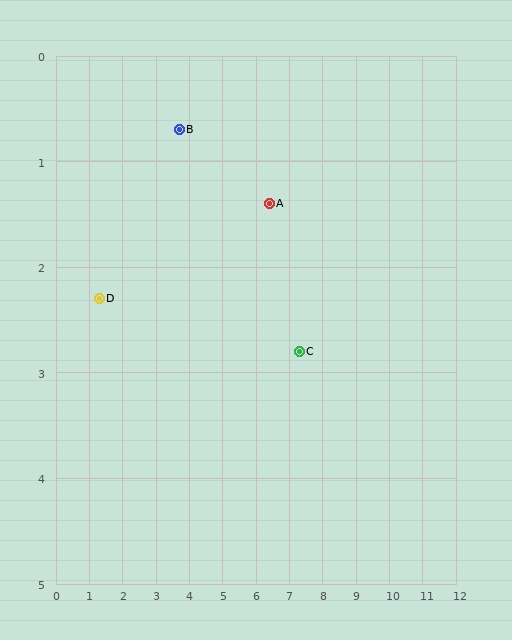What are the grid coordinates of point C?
Point C is at approximately (7.3, 2.8).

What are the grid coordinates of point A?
Point A is at approximately (6.4, 1.4).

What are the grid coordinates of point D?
Point D is at approximately (1.3, 2.3).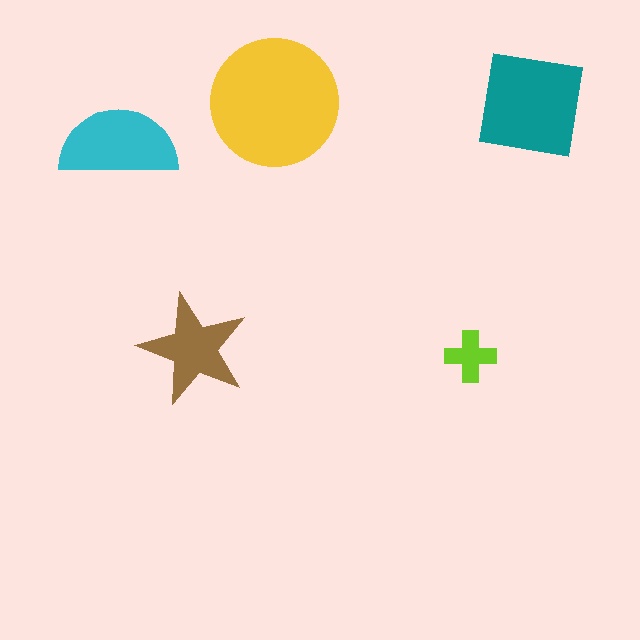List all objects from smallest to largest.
The lime cross, the brown star, the cyan semicircle, the teal square, the yellow circle.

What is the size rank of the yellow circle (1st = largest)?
1st.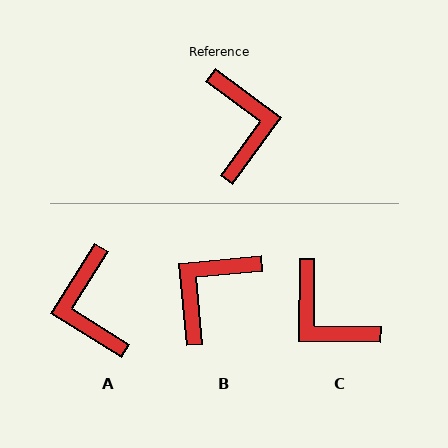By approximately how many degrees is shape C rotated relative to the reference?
Approximately 144 degrees clockwise.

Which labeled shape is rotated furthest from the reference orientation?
A, about 176 degrees away.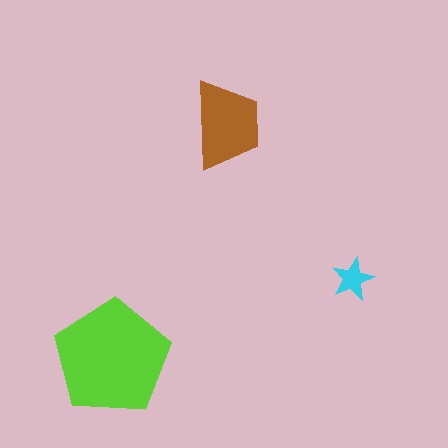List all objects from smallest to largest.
The cyan star, the brown trapezoid, the lime pentagon.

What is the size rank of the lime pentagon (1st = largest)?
1st.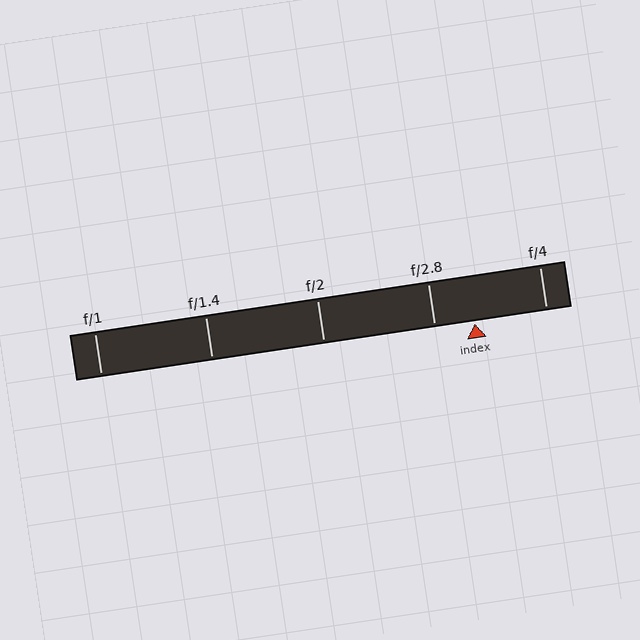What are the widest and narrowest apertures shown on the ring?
The widest aperture shown is f/1 and the narrowest is f/4.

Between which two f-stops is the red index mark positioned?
The index mark is between f/2.8 and f/4.